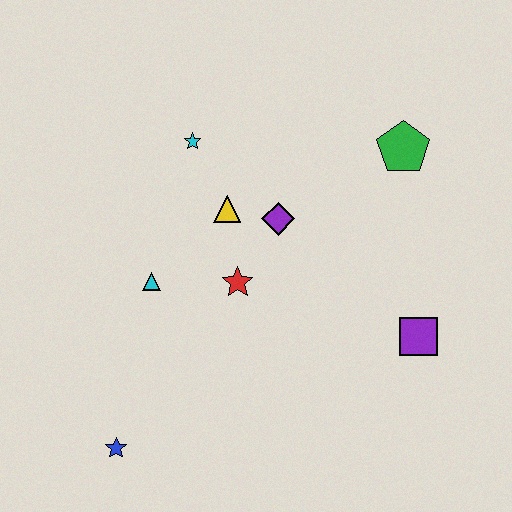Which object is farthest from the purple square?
The blue star is farthest from the purple square.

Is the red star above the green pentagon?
No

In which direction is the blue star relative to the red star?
The blue star is below the red star.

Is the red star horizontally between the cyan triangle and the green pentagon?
Yes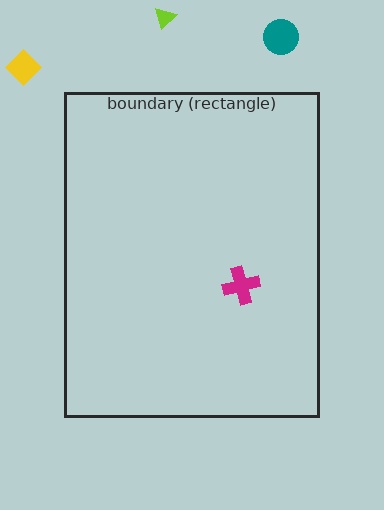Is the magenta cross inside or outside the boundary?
Inside.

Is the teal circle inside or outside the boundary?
Outside.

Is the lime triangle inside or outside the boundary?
Outside.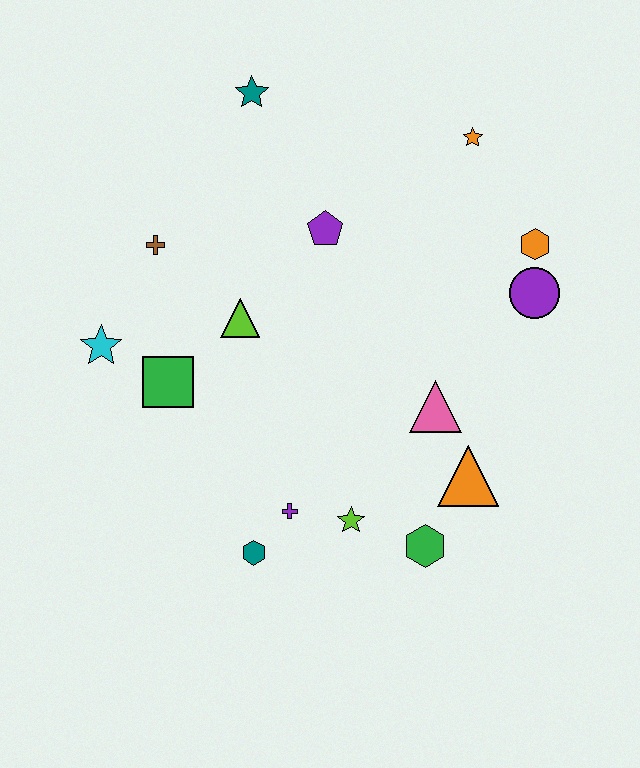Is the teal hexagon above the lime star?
No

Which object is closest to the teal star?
The purple pentagon is closest to the teal star.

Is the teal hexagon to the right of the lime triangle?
Yes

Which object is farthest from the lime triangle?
The orange hexagon is farthest from the lime triangle.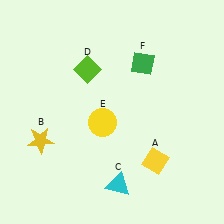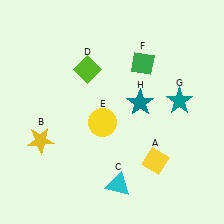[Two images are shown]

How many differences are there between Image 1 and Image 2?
There are 2 differences between the two images.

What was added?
A teal star (G), a teal star (H) were added in Image 2.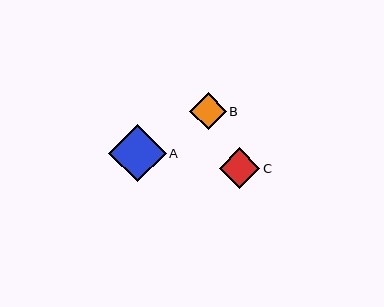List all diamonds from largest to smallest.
From largest to smallest: A, C, B.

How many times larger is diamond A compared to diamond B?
Diamond A is approximately 1.6 times the size of diamond B.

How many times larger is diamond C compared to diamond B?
Diamond C is approximately 1.1 times the size of diamond B.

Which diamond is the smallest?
Diamond B is the smallest with a size of approximately 37 pixels.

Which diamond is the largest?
Diamond A is the largest with a size of approximately 57 pixels.